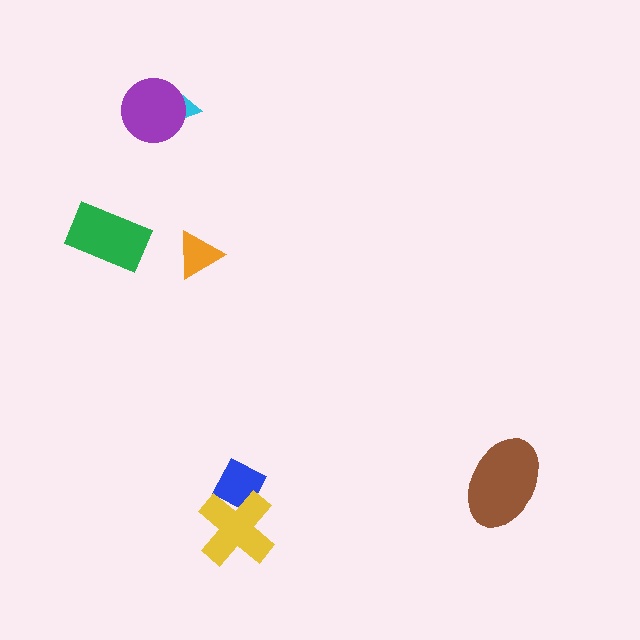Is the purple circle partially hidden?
No, no other shape covers it.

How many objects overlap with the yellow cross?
1 object overlaps with the yellow cross.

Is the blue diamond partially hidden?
Yes, it is partially covered by another shape.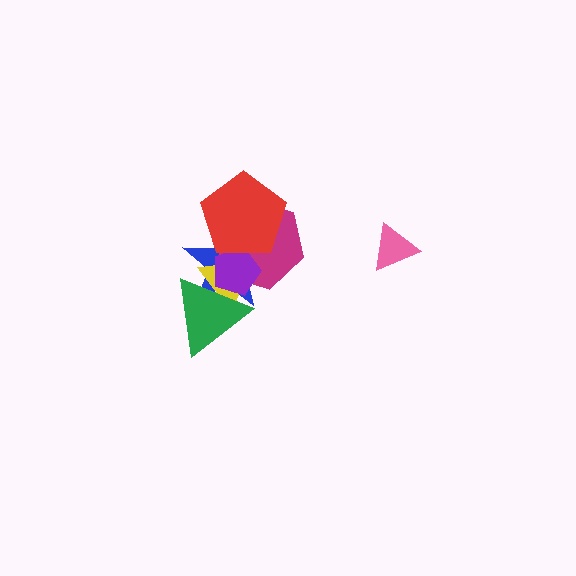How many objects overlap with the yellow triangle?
5 objects overlap with the yellow triangle.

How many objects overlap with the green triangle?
3 objects overlap with the green triangle.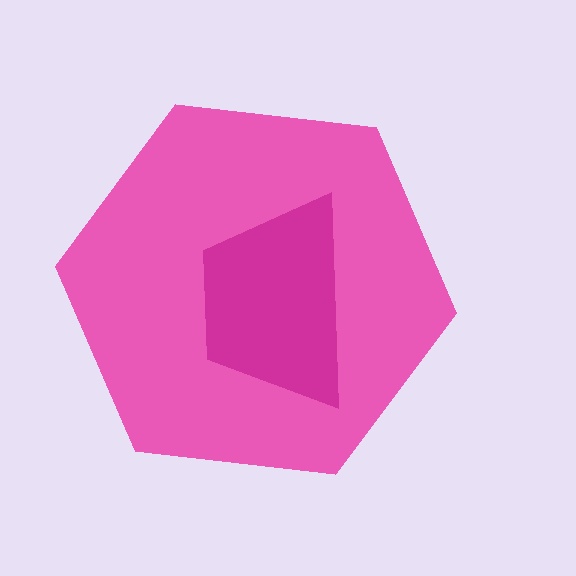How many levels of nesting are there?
2.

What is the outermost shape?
The pink hexagon.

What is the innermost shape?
The magenta trapezoid.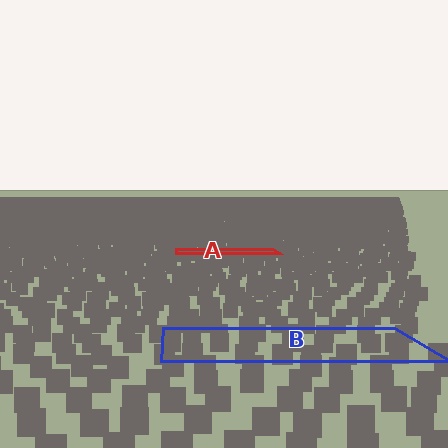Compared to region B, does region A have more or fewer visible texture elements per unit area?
Region A has more texture elements per unit area — they are packed more densely because it is farther away.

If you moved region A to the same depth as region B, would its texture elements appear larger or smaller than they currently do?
They would appear larger. At a closer depth, the same texture elements are projected at a bigger on-screen size.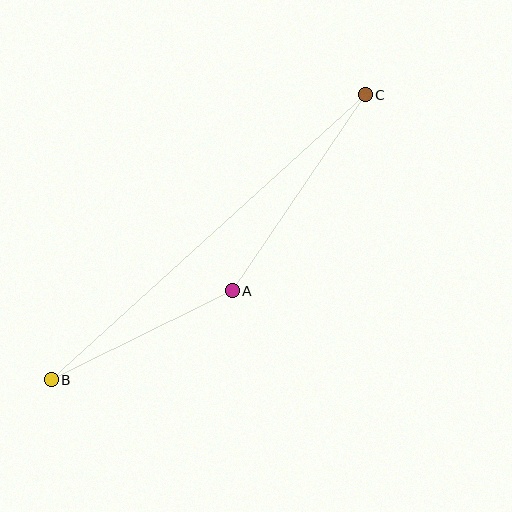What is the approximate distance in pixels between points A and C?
The distance between A and C is approximately 236 pixels.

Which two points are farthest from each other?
Points B and C are farthest from each other.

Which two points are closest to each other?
Points A and B are closest to each other.